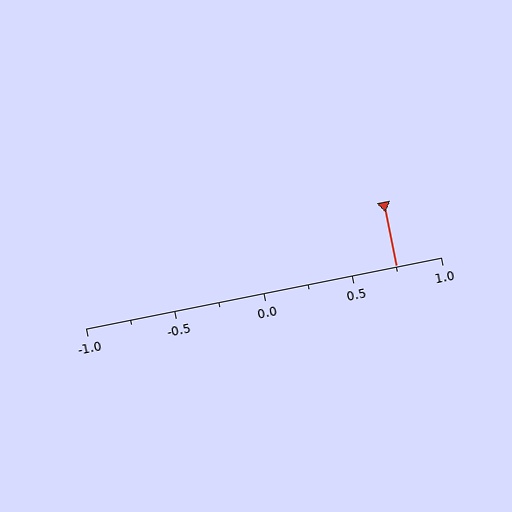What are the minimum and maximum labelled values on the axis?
The axis runs from -1.0 to 1.0.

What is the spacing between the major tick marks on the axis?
The major ticks are spaced 0.5 apart.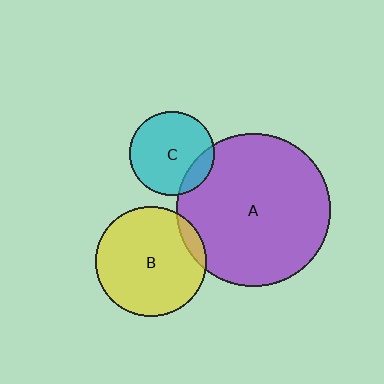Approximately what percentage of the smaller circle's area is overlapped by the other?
Approximately 10%.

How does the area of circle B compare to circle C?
Approximately 1.7 times.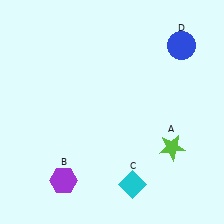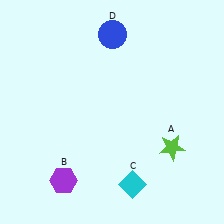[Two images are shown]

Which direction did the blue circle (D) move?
The blue circle (D) moved left.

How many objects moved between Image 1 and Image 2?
1 object moved between the two images.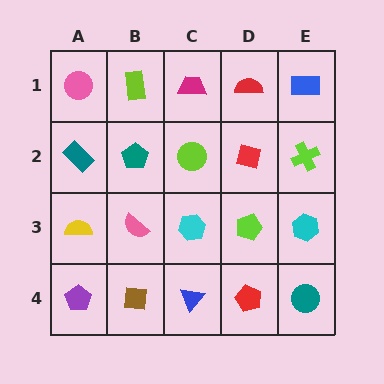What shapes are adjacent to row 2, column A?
A pink circle (row 1, column A), a yellow semicircle (row 3, column A), a teal pentagon (row 2, column B).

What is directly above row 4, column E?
A cyan hexagon.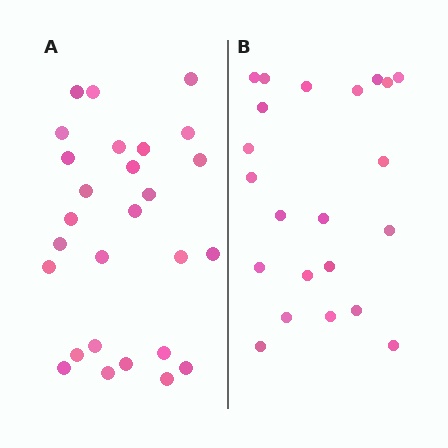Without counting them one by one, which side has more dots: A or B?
Region A (the left region) has more dots.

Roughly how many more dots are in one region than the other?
Region A has about 5 more dots than region B.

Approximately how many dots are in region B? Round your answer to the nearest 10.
About 20 dots. (The exact count is 22, which rounds to 20.)